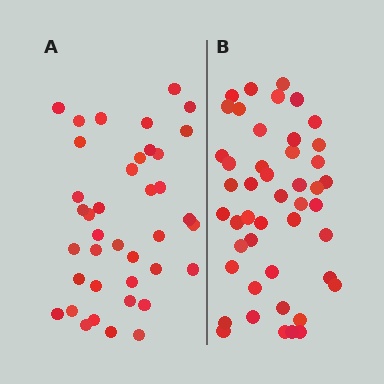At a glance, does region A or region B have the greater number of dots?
Region B (the right region) has more dots.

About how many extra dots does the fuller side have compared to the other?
Region B has roughly 8 or so more dots than region A.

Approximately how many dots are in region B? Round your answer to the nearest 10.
About 50 dots. (The exact count is 46, which rounds to 50.)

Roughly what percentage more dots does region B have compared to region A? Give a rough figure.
About 20% more.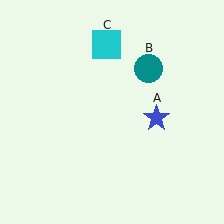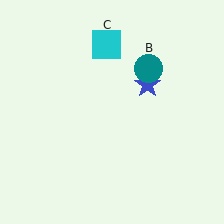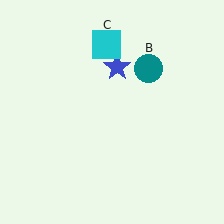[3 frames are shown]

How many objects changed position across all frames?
1 object changed position: blue star (object A).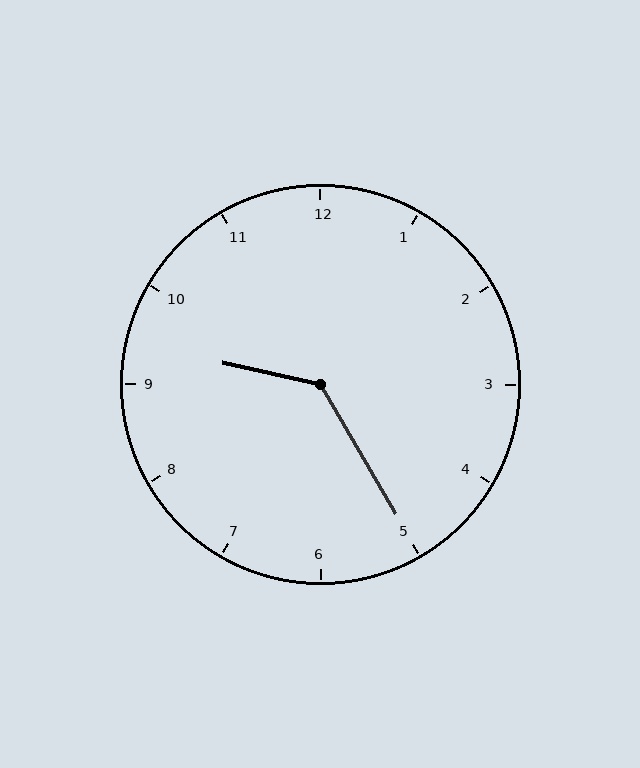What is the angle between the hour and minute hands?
Approximately 132 degrees.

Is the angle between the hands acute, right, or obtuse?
It is obtuse.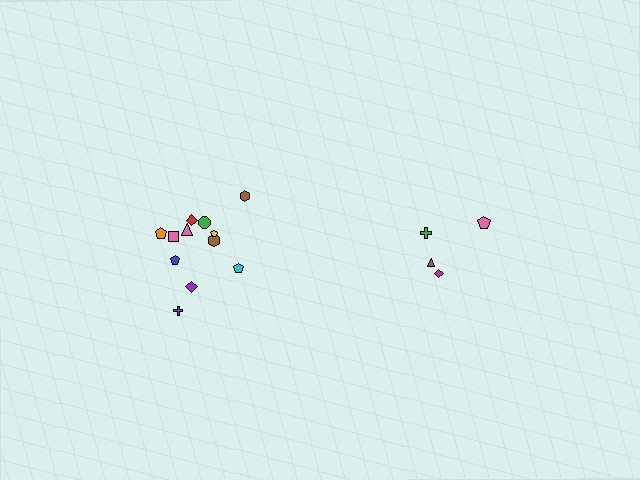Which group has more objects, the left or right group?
The left group.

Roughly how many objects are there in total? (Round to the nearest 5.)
Roughly 15 objects in total.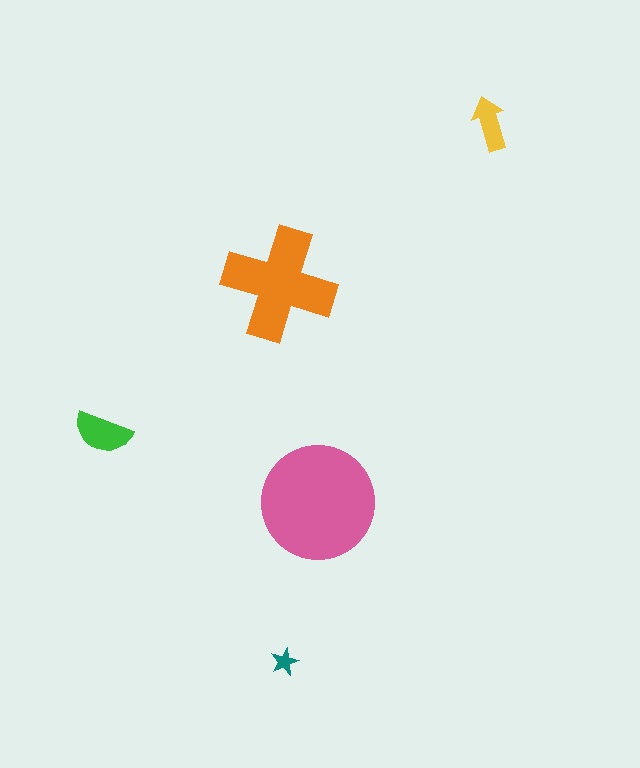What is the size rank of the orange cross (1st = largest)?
2nd.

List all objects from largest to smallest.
The pink circle, the orange cross, the green semicircle, the yellow arrow, the teal star.